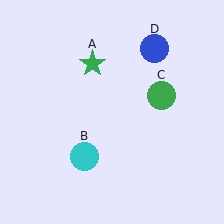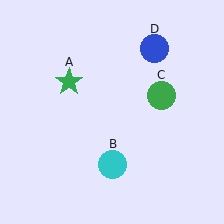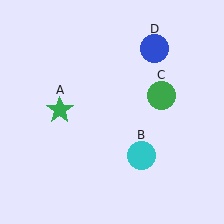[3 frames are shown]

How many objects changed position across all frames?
2 objects changed position: green star (object A), cyan circle (object B).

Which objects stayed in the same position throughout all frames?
Green circle (object C) and blue circle (object D) remained stationary.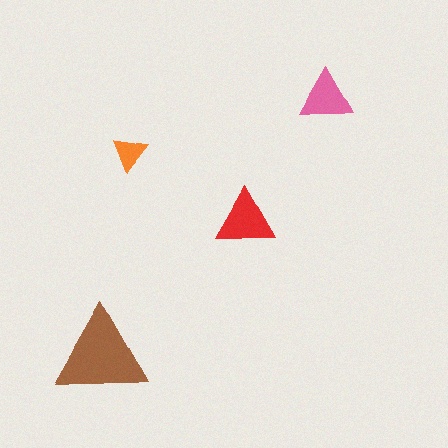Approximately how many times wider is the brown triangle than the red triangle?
About 1.5 times wider.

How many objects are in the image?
There are 4 objects in the image.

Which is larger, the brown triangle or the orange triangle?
The brown one.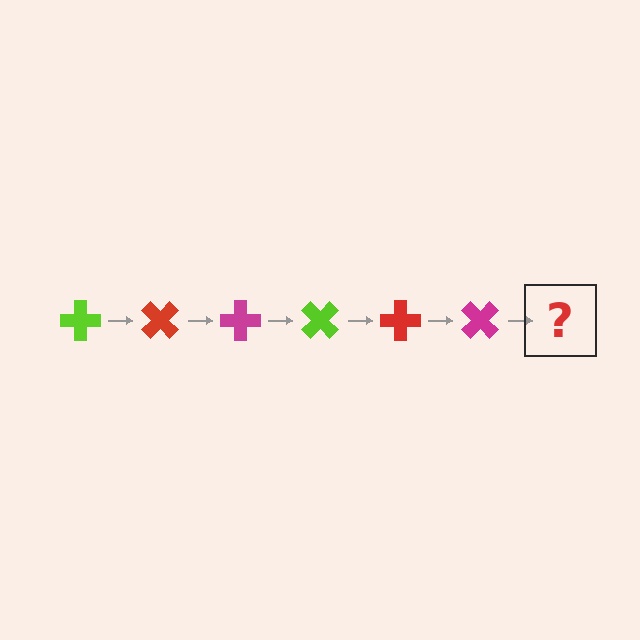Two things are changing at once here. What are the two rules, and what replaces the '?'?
The two rules are that it rotates 45 degrees each step and the color cycles through lime, red, and magenta. The '?' should be a lime cross, rotated 270 degrees from the start.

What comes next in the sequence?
The next element should be a lime cross, rotated 270 degrees from the start.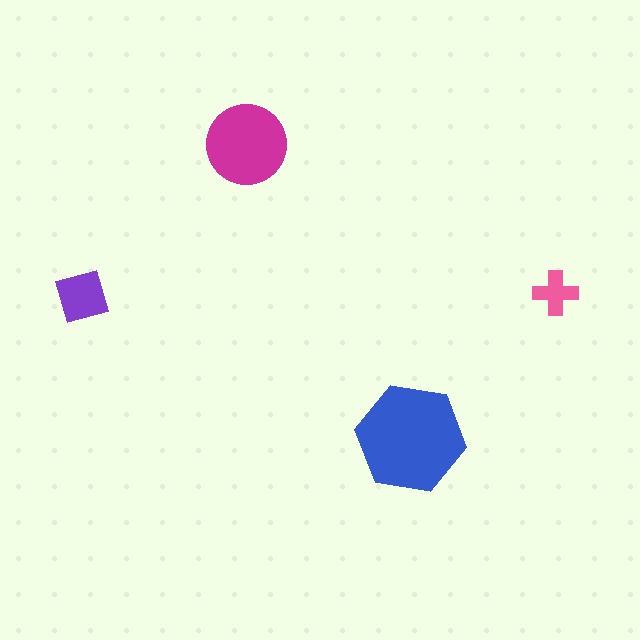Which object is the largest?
The blue hexagon.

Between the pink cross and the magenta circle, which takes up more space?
The magenta circle.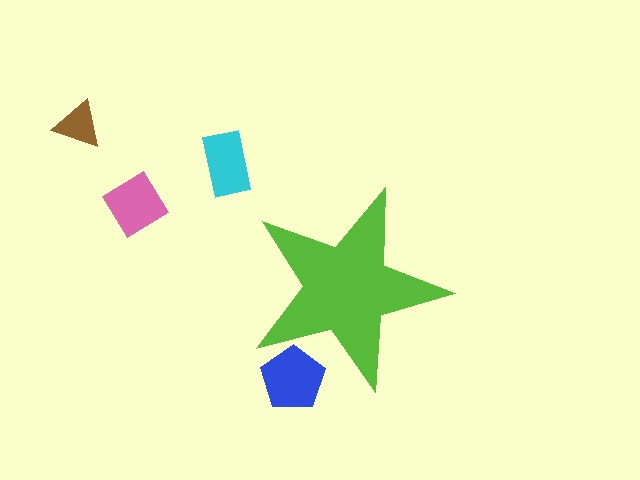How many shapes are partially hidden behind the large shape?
1 shape is partially hidden.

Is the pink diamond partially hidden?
No, the pink diamond is fully visible.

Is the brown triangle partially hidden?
No, the brown triangle is fully visible.